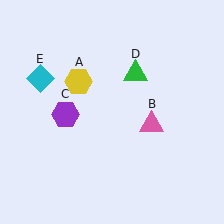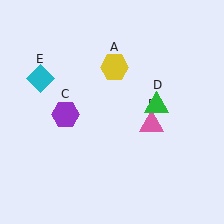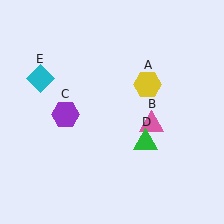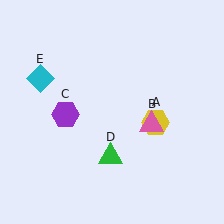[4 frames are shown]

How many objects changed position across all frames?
2 objects changed position: yellow hexagon (object A), green triangle (object D).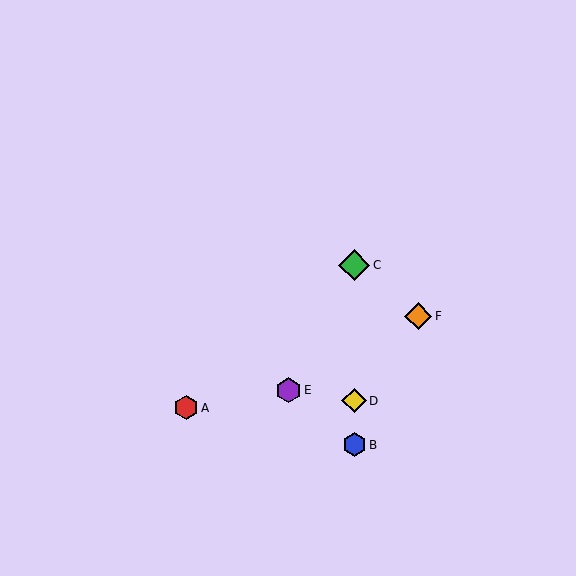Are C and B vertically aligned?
Yes, both are at x≈354.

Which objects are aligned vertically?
Objects B, C, D are aligned vertically.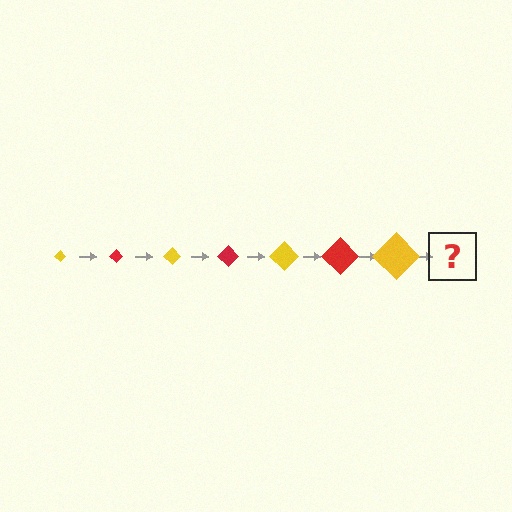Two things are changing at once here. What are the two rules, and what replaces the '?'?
The two rules are that the diamond grows larger each step and the color cycles through yellow and red. The '?' should be a red diamond, larger than the previous one.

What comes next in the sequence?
The next element should be a red diamond, larger than the previous one.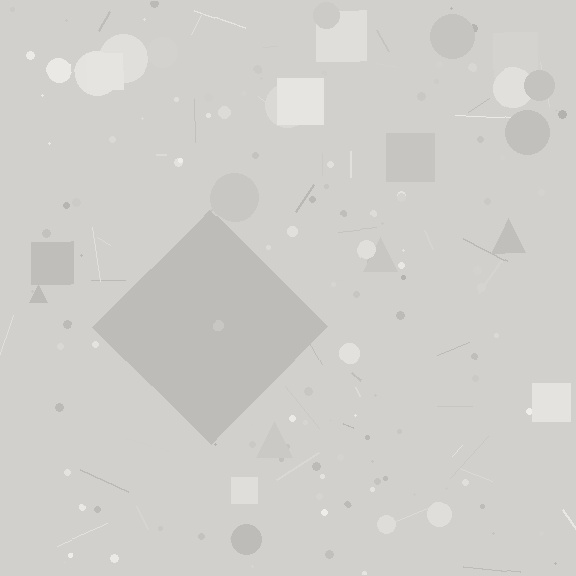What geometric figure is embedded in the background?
A diamond is embedded in the background.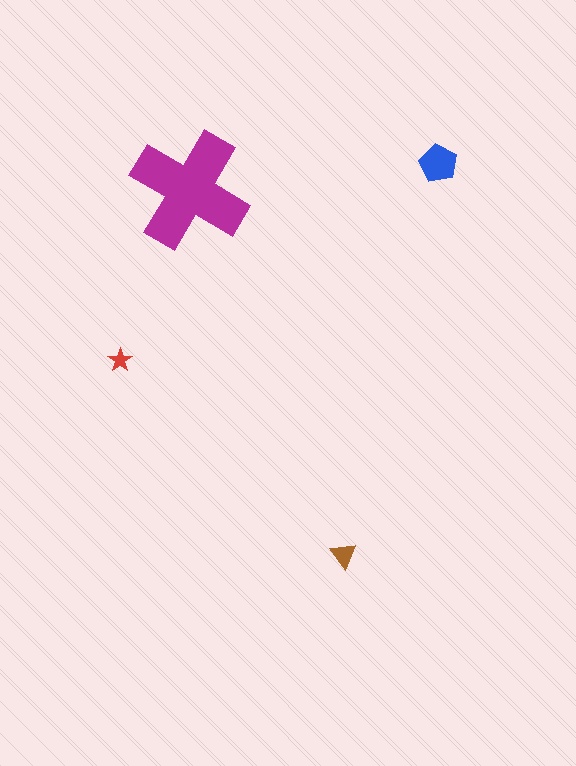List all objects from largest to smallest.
The magenta cross, the blue pentagon, the brown triangle, the red star.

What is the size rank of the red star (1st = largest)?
4th.